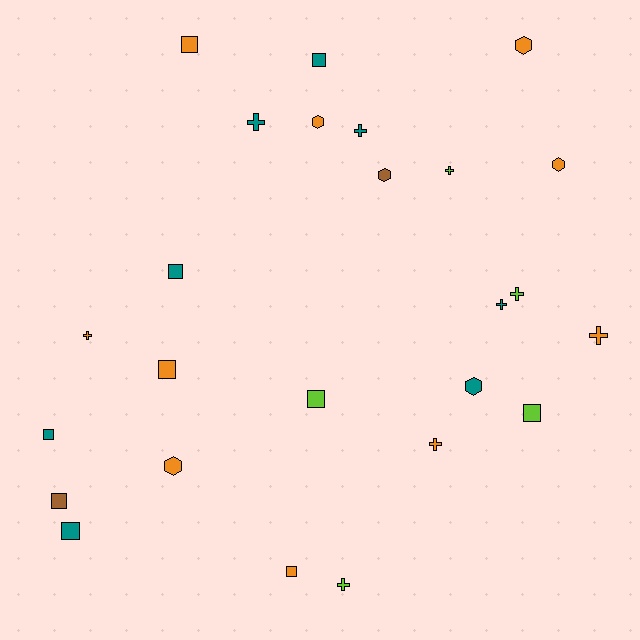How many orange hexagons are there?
There are 4 orange hexagons.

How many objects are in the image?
There are 25 objects.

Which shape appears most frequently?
Square, with 10 objects.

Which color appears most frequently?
Orange, with 10 objects.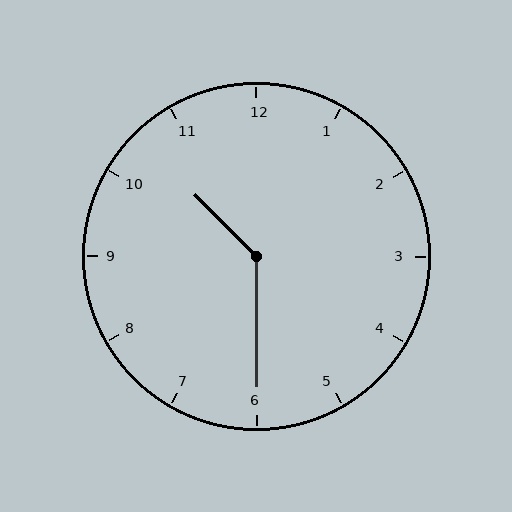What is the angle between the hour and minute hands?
Approximately 135 degrees.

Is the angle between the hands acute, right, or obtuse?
It is obtuse.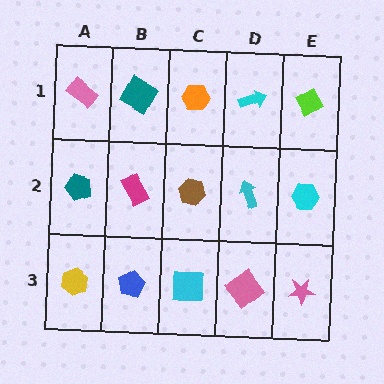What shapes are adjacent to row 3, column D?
A cyan arrow (row 2, column D), a cyan square (row 3, column C), a pink star (row 3, column E).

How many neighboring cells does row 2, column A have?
3.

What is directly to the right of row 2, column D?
A cyan hexagon.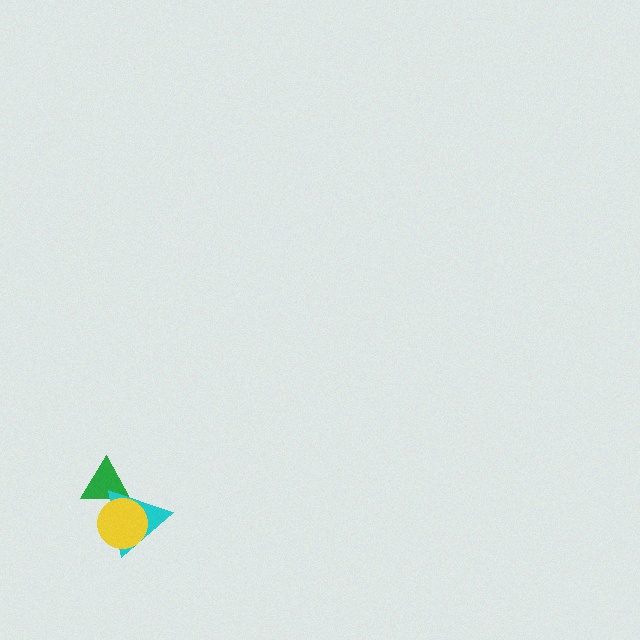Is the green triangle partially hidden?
Yes, it is partially covered by another shape.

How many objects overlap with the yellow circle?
2 objects overlap with the yellow circle.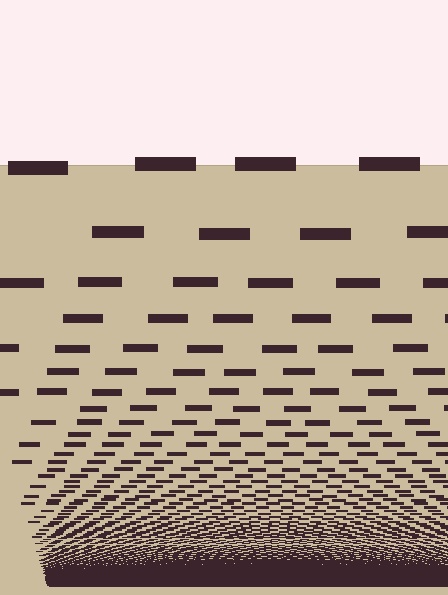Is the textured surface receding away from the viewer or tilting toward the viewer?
The surface appears to tilt toward the viewer. Texture elements get larger and sparser toward the top.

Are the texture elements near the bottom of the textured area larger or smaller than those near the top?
Smaller. The gradient is inverted — elements near the bottom are smaller and denser.